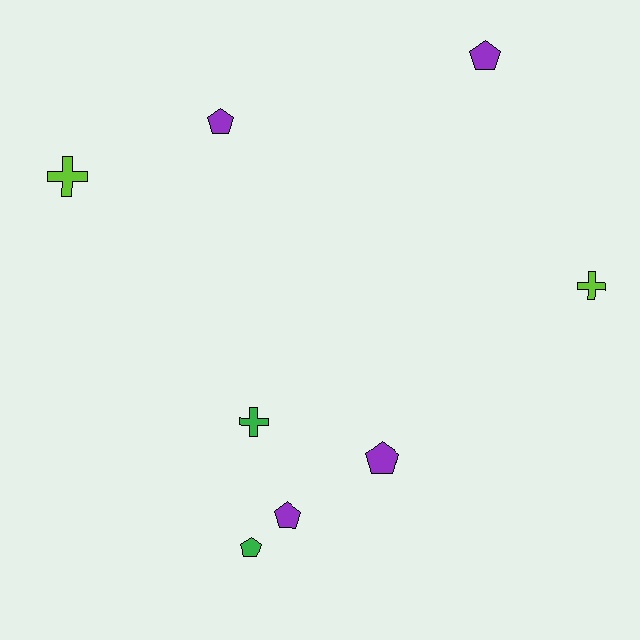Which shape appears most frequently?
Pentagon, with 5 objects.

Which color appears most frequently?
Purple, with 4 objects.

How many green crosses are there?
There is 1 green cross.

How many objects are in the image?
There are 8 objects.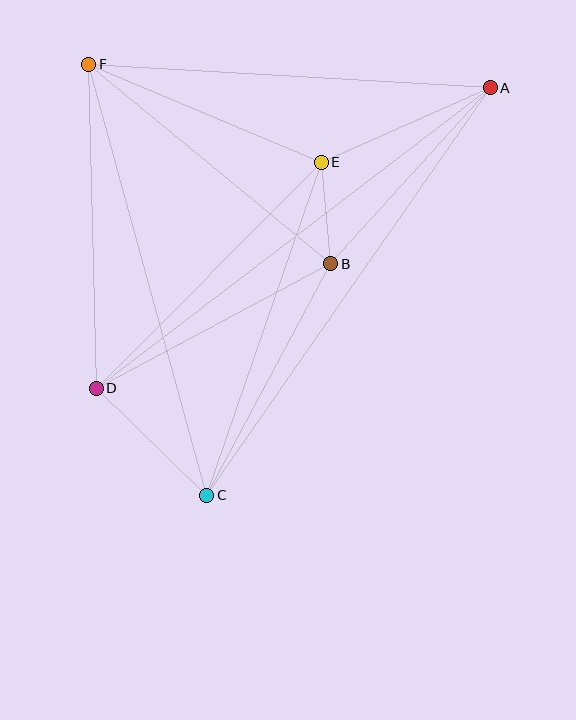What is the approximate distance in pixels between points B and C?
The distance between B and C is approximately 263 pixels.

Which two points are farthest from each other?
Points A and C are farthest from each other.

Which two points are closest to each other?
Points B and E are closest to each other.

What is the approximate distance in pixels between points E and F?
The distance between E and F is approximately 252 pixels.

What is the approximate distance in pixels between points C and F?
The distance between C and F is approximately 447 pixels.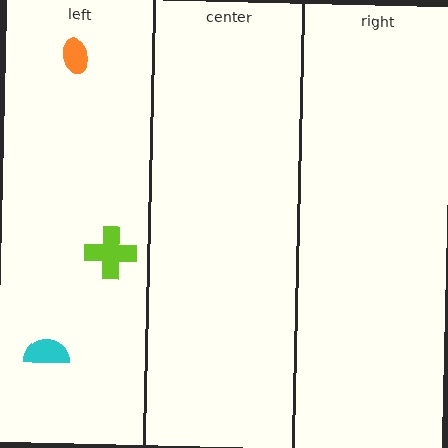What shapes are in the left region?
The lime cross, the cyan semicircle, the orange ellipse.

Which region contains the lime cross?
The left region.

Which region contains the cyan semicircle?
The left region.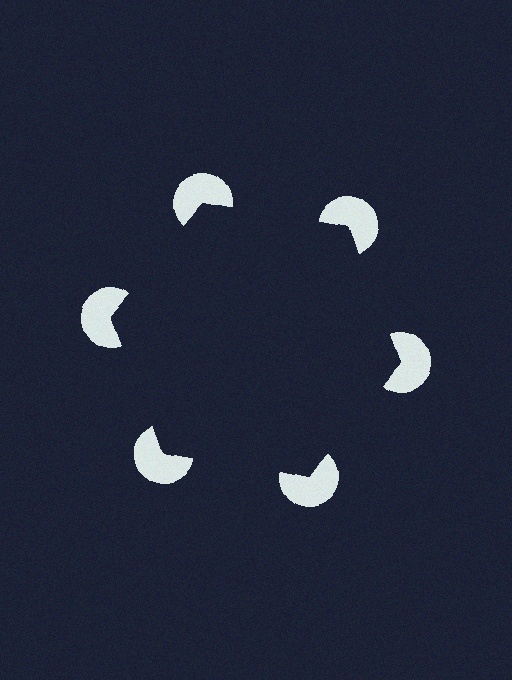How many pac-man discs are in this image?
There are 6 — one at each vertex of the illusory hexagon.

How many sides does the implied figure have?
6 sides.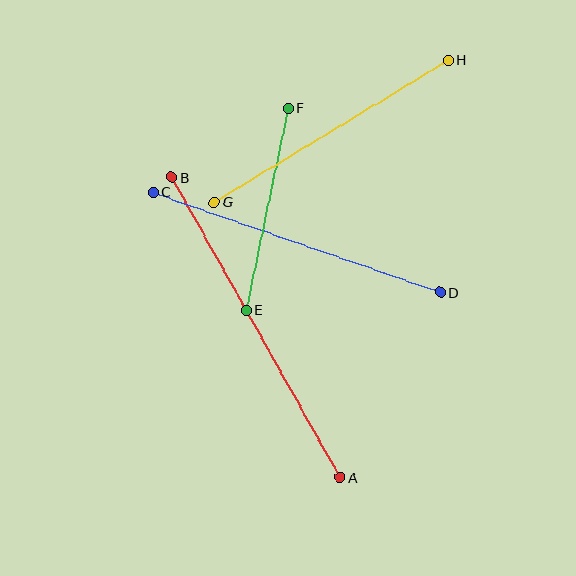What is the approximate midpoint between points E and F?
The midpoint is at approximately (268, 209) pixels.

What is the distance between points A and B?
The distance is approximately 344 pixels.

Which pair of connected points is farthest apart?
Points A and B are farthest apart.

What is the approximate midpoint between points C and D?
The midpoint is at approximately (297, 242) pixels.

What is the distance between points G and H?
The distance is approximately 274 pixels.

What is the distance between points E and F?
The distance is approximately 206 pixels.